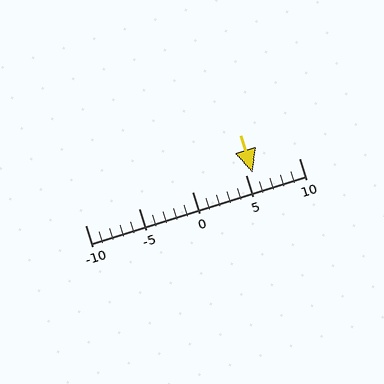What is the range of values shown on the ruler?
The ruler shows values from -10 to 10.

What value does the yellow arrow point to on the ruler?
The yellow arrow points to approximately 6.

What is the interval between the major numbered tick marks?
The major tick marks are spaced 5 units apart.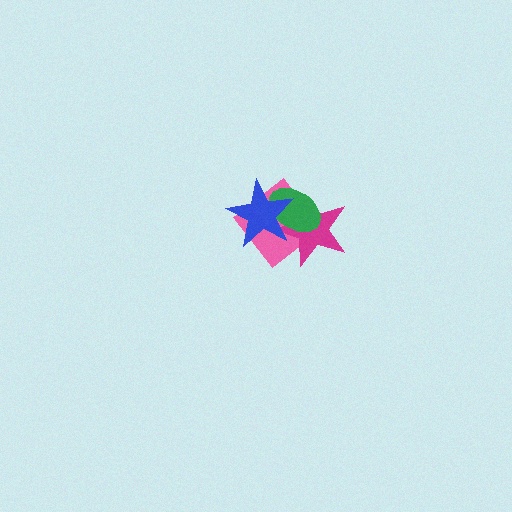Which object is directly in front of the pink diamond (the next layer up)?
The magenta star is directly in front of the pink diamond.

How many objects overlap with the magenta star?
3 objects overlap with the magenta star.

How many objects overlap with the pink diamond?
3 objects overlap with the pink diamond.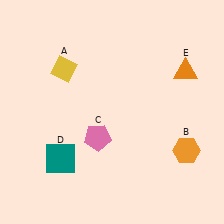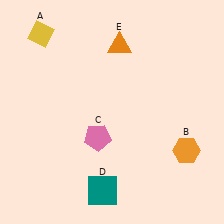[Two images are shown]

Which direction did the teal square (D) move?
The teal square (D) moved right.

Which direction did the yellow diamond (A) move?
The yellow diamond (A) moved up.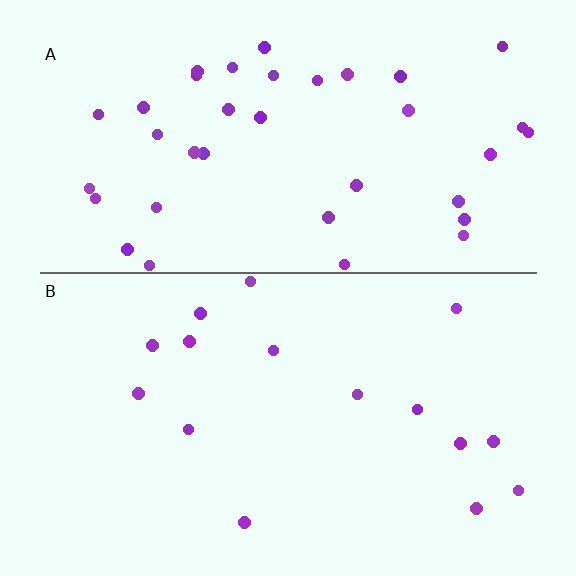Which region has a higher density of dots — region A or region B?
A (the top).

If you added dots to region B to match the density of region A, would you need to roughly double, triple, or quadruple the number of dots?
Approximately double.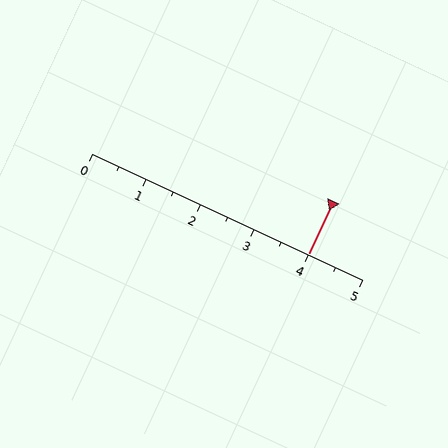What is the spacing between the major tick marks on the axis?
The major ticks are spaced 1 apart.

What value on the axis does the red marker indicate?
The marker indicates approximately 4.